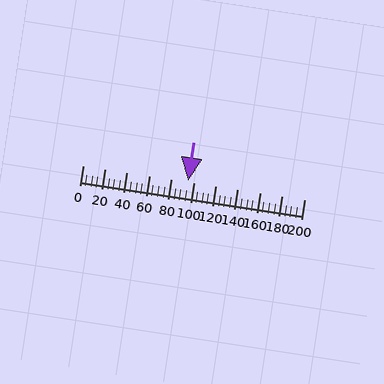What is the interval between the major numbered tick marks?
The major tick marks are spaced 20 units apart.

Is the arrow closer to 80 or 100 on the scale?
The arrow is closer to 100.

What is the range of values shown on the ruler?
The ruler shows values from 0 to 200.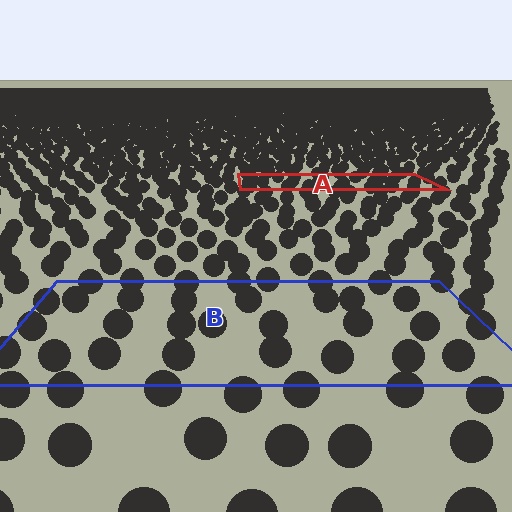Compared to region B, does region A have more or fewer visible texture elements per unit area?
Region A has more texture elements per unit area — they are packed more densely because it is farther away.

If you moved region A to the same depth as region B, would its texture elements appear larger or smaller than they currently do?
They would appear larger. At a closer depth, the same texture elements are projected at a bigger on-screen size.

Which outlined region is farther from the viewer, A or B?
Region A is farther from the viewer — the texture elements inside it appear smaller and more densely packed.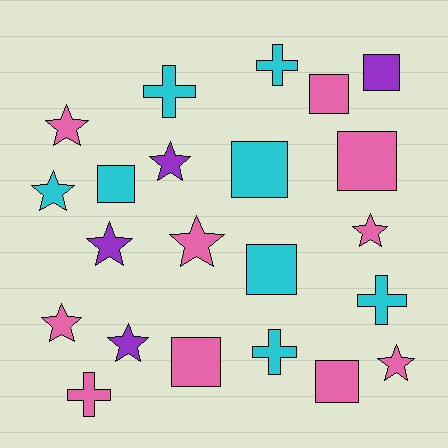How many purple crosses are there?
There are no purple crosses.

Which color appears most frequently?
Pink, with 10 objects.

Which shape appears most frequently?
Star, with 9 objects.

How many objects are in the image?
There are 22 objects.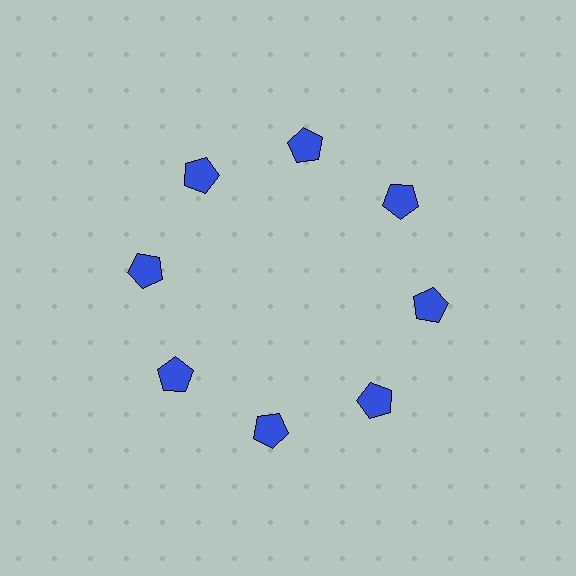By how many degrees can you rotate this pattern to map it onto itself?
The pattern maps onto itself every 45 degrees of rotation.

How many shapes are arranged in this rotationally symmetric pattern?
There are 8 shapes, arranged in 8 groups of 1.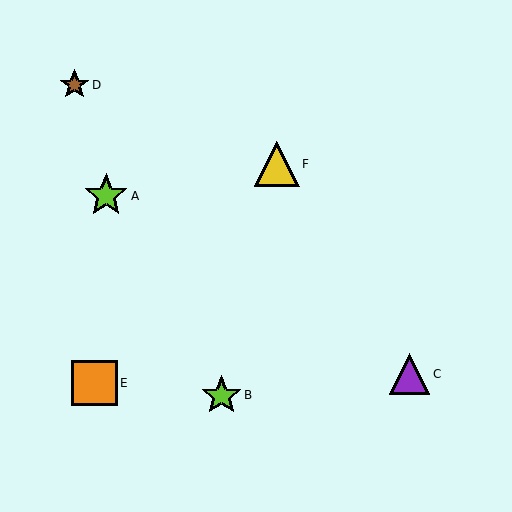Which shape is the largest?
The orange square (labeled E) is the largest.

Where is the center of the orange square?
The center of the orange square is at (95, 383).